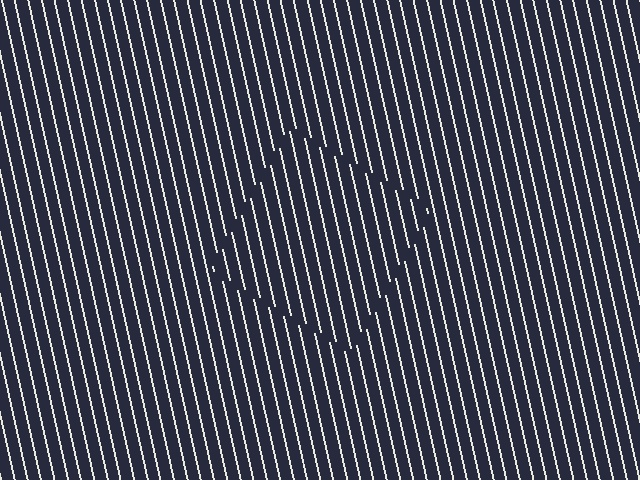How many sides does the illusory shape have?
4 sides — the line-ends trace a square.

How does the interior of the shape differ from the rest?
The interior of the shape contains the same grating, shifted by half a period — the contour is defined by the phase discontinuity where line-ends from the inner and outer gratings abut.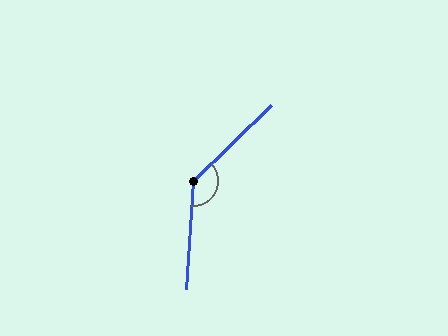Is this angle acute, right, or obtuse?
It is obtuse.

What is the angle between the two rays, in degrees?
Approximately 138 degrees.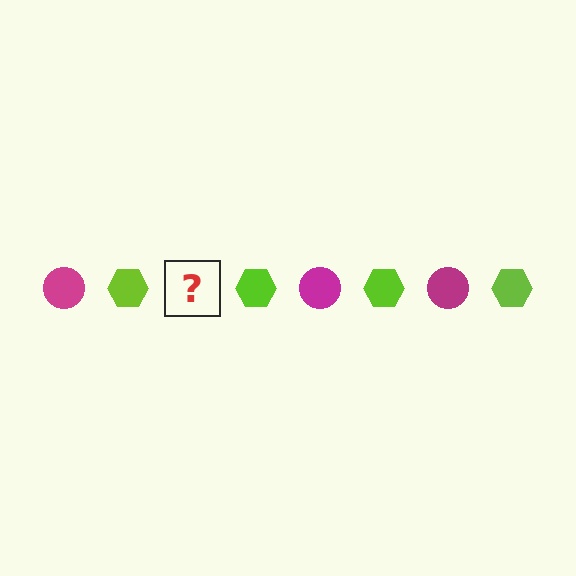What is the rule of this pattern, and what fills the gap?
The rule is that the pattern alternates between magenta circle and lime hexagon. The gap should be filled with a magenta circle.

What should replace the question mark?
The question mark should be replaced with a magenta circle.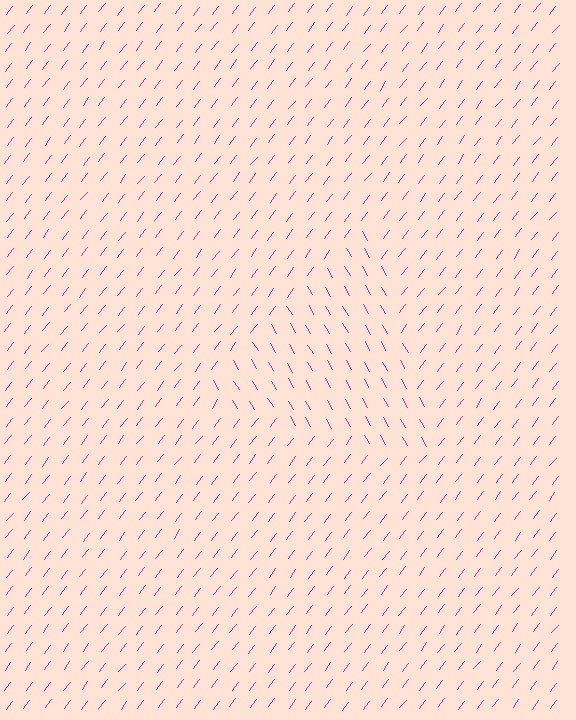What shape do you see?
I see a triangle.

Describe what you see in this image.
The image is filled with small magenta line segments. A triangle region in the image has lines oriented differently from the surrounding lines, creating a visible texture boundary.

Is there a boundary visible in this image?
Yes, there is a texture boundary formed by a change in line orientation.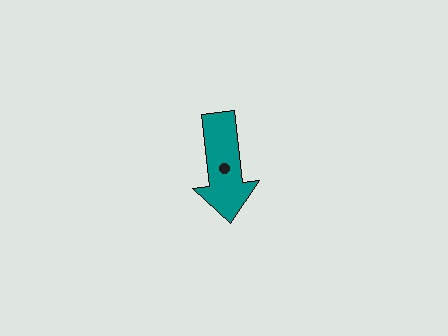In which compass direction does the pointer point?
South.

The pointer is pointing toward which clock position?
Roughly 6 o'clock.